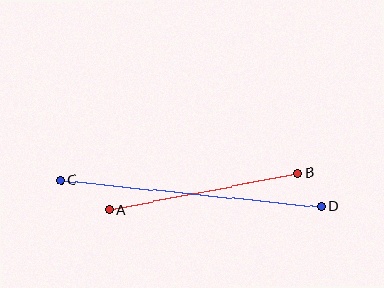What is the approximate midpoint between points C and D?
The midpoint is at approximately (191, 193) pixels.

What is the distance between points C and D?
The distance is approximately 261 pixels.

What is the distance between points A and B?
The distance is approximately 193 pixels.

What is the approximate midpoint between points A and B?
The midpoint is at approximately (204, 192) pixels.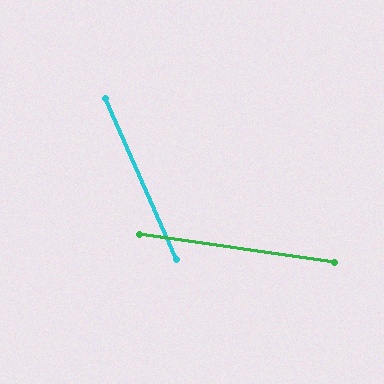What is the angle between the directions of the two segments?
Approximately 58 degrees.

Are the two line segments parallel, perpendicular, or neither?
Neither parallel nor perpendicular — they differ by about 58°.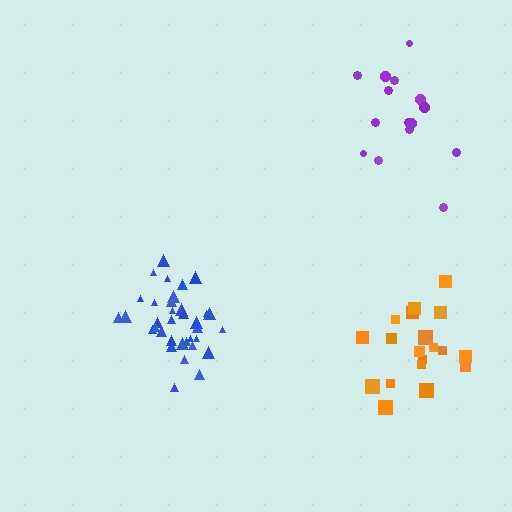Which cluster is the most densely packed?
Blue.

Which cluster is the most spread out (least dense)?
Purple.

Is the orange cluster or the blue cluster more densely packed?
Blue.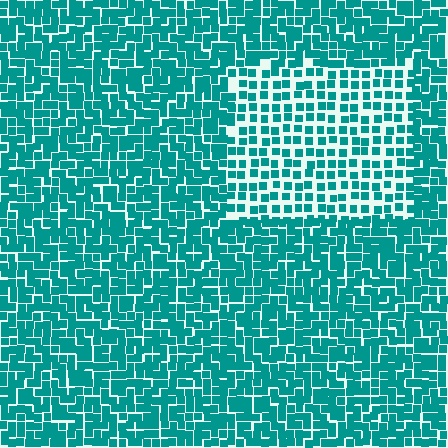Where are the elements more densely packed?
The elements are more densely packed outside the rectangle boundary.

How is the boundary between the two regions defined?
The boundary is defined by a change in element density (approximately 1.8x ratio). All elements are the same color, size, and shape.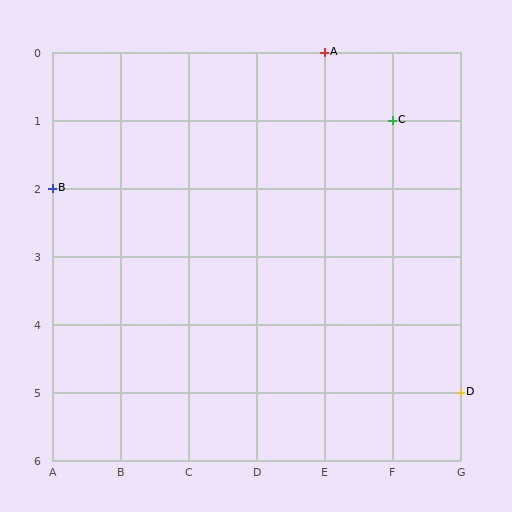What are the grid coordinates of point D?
Point D is at grid coordinates (G, 5).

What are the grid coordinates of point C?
Point C is at grid coordinates (F, 1).